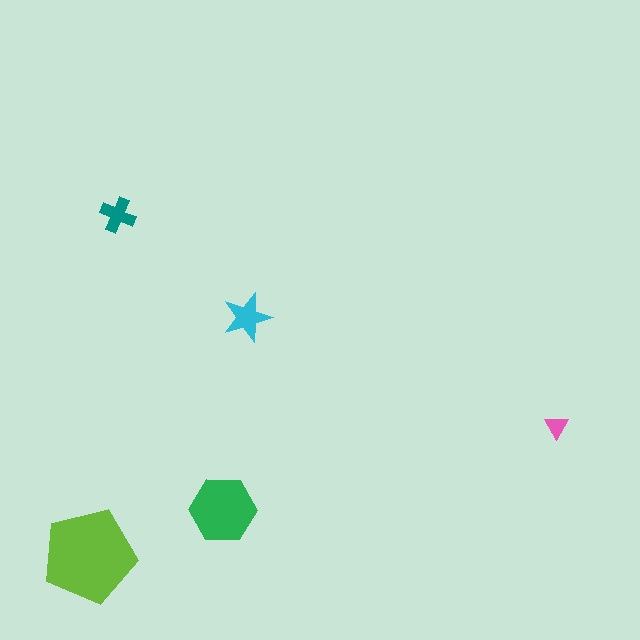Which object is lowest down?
The lime pentagon is bottommost.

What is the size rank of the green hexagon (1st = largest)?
2nd.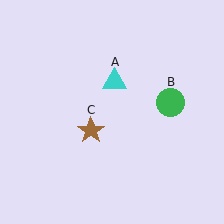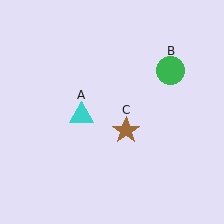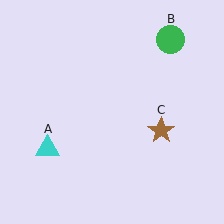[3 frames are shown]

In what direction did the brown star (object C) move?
The brown star (object C) moved right.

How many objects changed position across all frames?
3 objects changed position: cyan triangle (object A), green circle (object B), brown star (object C).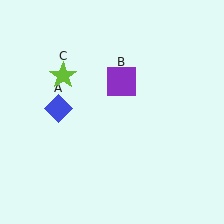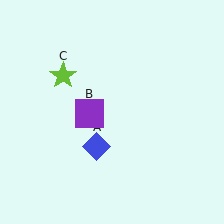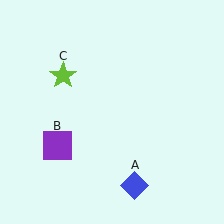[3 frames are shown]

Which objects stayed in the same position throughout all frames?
Lime star (object C) remained stationary.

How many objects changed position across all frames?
2 objects changed position: blue diamond (object A), purple square (object B).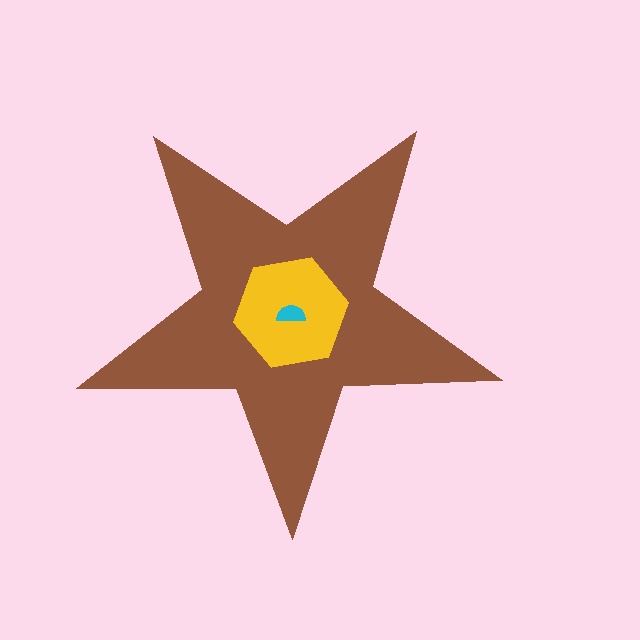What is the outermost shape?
The brown star.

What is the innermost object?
The cyan semicircle.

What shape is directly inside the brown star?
The yellow hexagon.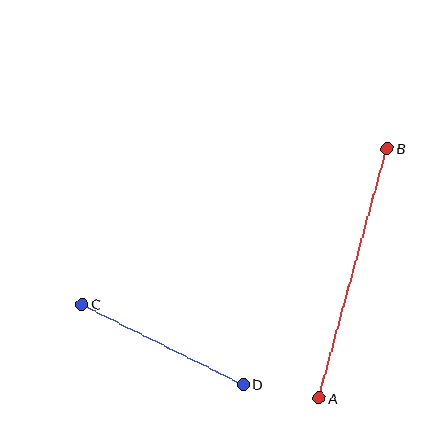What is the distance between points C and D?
The distance is approximately 180 pixels.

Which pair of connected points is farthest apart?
Points A and B are farthest apart.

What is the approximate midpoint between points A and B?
The midpoint is at approximately (353, 273) pixels.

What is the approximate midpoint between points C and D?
The midpoint is at approximately (163, 344) pixels.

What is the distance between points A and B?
The distance is approximately 259 pixels.